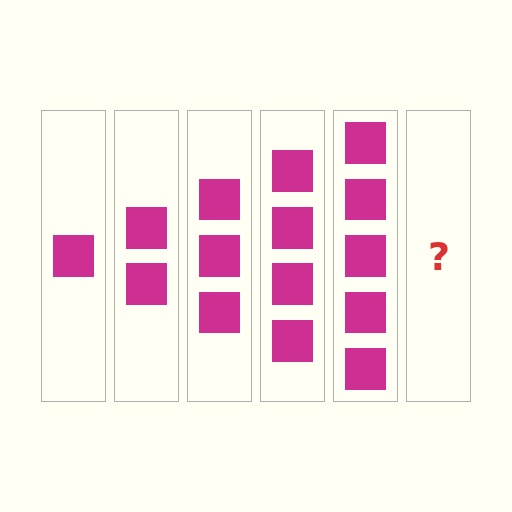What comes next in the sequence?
The next element should be 6 squares.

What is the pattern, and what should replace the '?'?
The pattern is that each step adds one more square. The '?' should be 6 squares.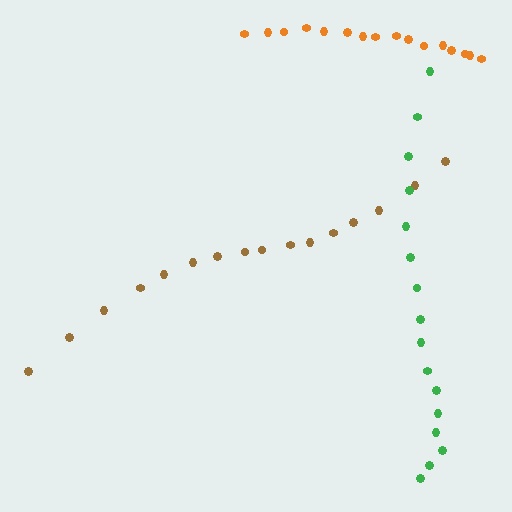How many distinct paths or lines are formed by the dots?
There are 3 distinct paths.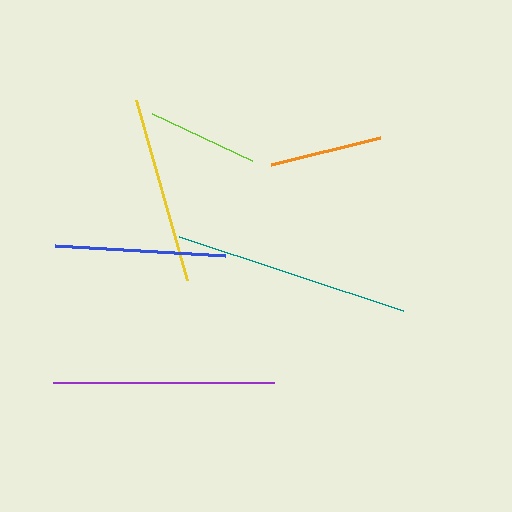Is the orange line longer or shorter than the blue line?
The blue line is longer than the orange line.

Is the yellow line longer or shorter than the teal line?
The teal line is longer than the yellow line.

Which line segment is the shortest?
The lime line is the shortest at approximately 111 pixels.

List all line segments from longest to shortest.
From longest to shortest: teal, purple, yellow, blue, orange, lime.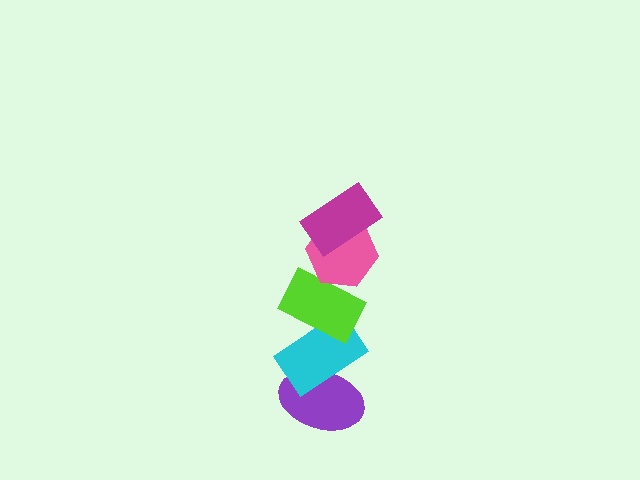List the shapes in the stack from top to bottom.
From top to bottom: the magenta rectangle, the pink hexagon, the lime rectangle, the cyan rectangle, the purple ellipse.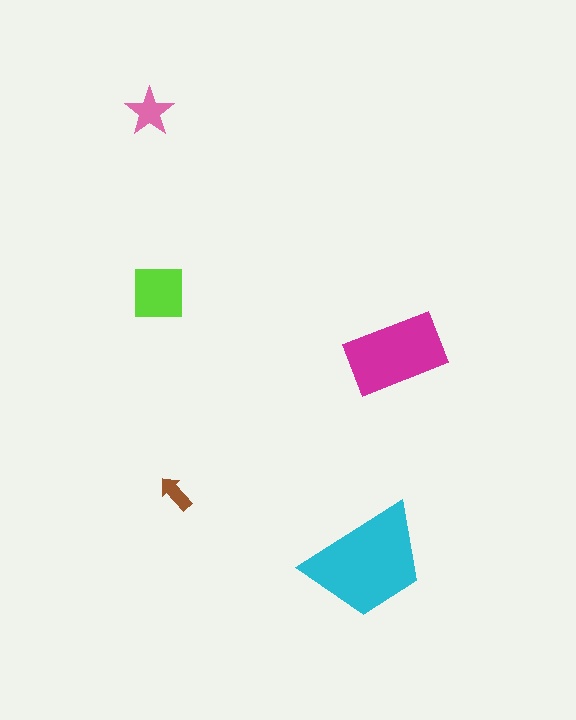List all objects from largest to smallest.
The cyan trapezoid, the magenta rectangle, the lime square, the pink star, the brown arrow.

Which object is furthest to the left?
The pink star is leftmost.